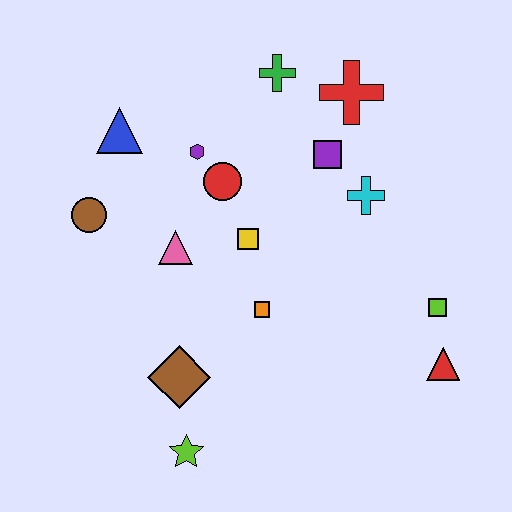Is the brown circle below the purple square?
Yes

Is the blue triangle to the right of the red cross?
No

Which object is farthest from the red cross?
The lime star is farthest from the red cross.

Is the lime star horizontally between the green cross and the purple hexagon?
No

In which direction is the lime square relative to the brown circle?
The lime square is to the right of the brown circle.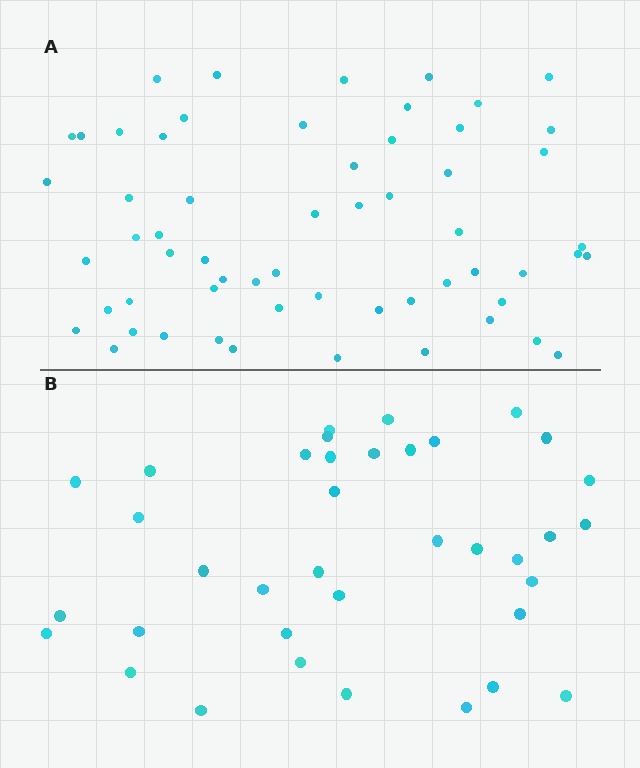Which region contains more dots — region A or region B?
Region A (the top region) has more dots.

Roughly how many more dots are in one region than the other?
Region A has approximately 20 more dots than region B.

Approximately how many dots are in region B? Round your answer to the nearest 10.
About 40 dots. (The exact count is 37, which rounds to 40.)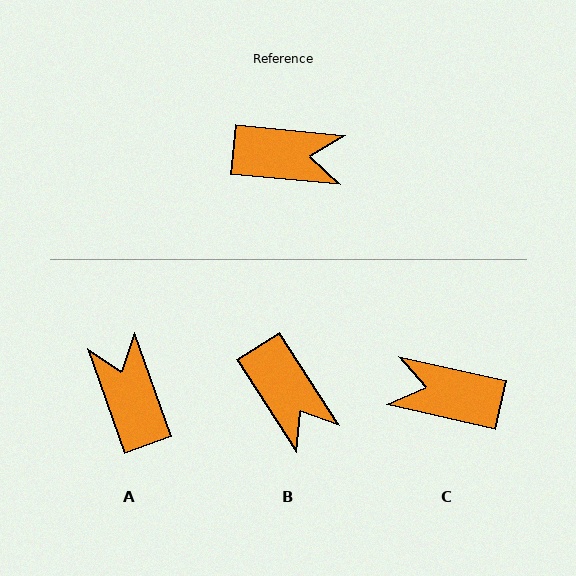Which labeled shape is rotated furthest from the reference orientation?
C, about 173 degrees away.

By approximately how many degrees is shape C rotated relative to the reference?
Approximately 173 degrees counter-clockwise.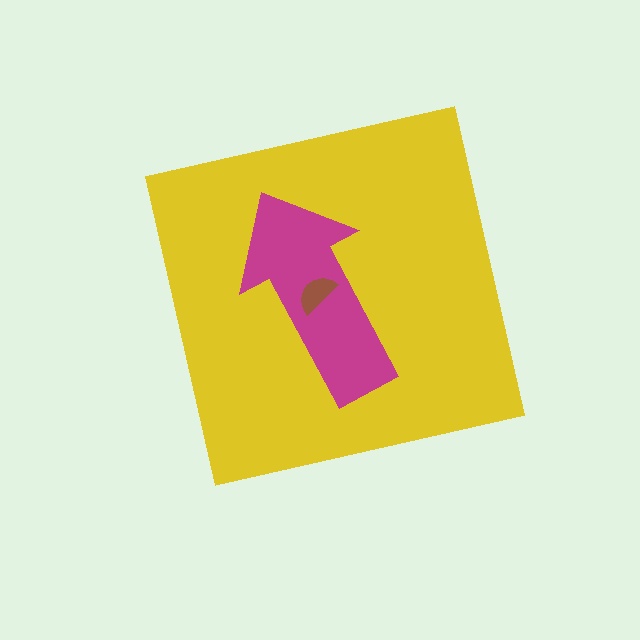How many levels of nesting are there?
3.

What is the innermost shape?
The brown semicircle.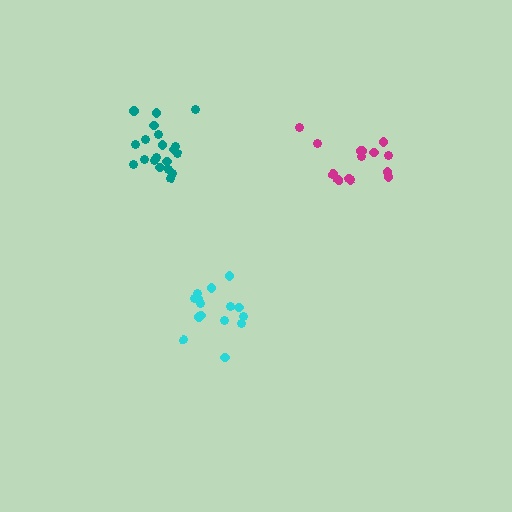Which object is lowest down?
The cyan cluster is bottommost.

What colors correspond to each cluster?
The clusters are colored: teal, cyan, magenta.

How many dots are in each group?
Group 1: 20 dots, Group 2: 15 dots, Group 3: 15 dots (50 total).